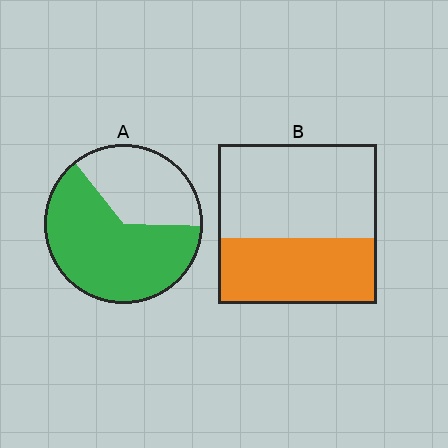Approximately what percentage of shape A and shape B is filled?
A is approximately 65% and B is approximately 40%.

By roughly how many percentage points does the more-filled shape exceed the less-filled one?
By roughly 25 percentage points (A over B).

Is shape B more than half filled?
No.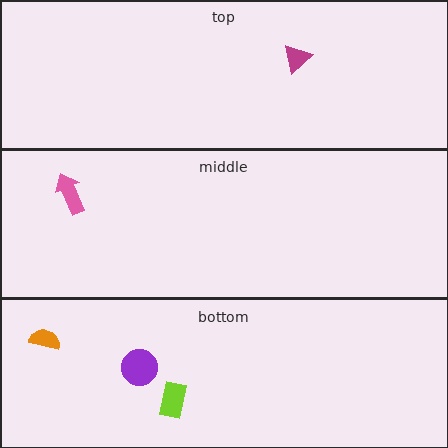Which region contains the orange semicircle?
The bottom region.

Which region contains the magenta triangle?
The top region.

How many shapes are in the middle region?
1.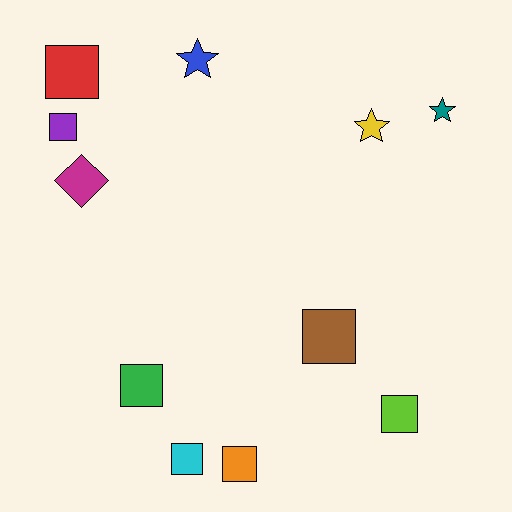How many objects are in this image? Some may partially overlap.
There are 11 objects.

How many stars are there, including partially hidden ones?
There are 3 stars.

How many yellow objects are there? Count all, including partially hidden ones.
There is 1 yellow object.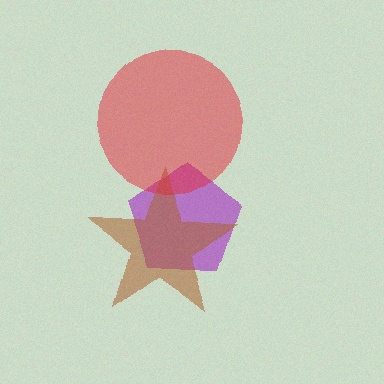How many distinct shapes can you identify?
There are 3 distinct shapes: a purple pentagon, a brown star, a red circle.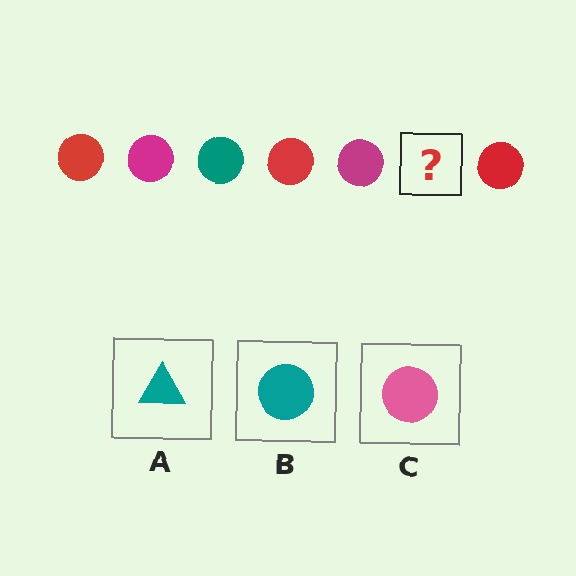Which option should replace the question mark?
Option B.